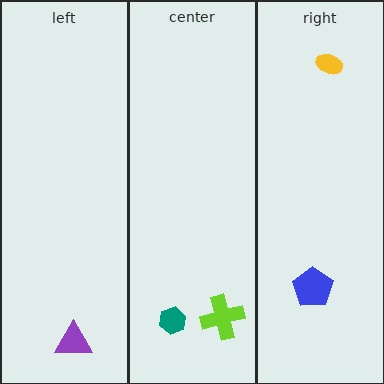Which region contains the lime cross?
The center region.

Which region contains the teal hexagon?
The center region.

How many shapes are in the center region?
2.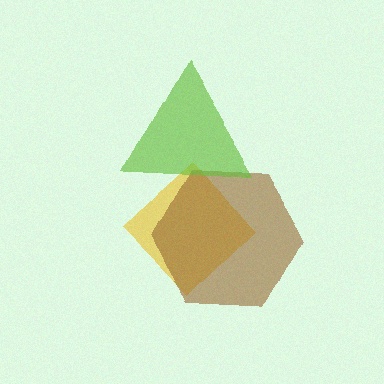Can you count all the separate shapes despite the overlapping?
Yes, there are 3 separate shapes.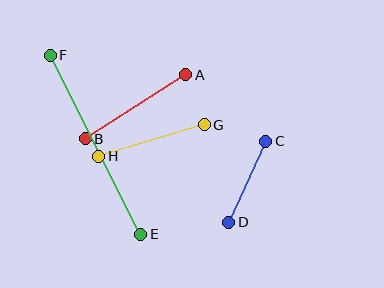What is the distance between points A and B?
The distance is approximately 119 pixels.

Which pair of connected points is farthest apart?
Points E and F are farthest apart.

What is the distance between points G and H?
The distance is approximately 110 pixels.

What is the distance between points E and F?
The distance is approximately 201 pixels.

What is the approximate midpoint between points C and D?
The midpoint is at approximately (247, 182) pixels.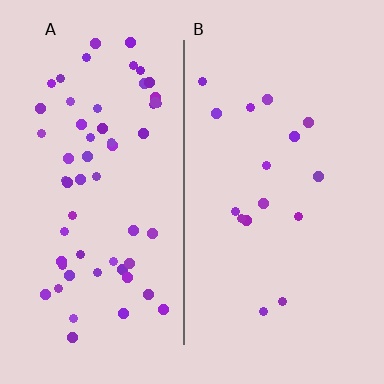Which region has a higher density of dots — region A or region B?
A (the left).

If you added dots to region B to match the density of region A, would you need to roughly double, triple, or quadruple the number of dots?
Approximately quadruple.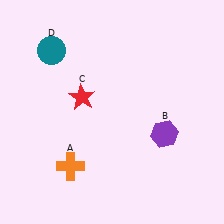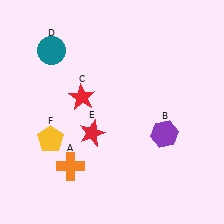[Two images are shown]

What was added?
A red star (E), a yellow pentagon (F) were added in Image 2.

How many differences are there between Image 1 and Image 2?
There are 2 differences between the two images.